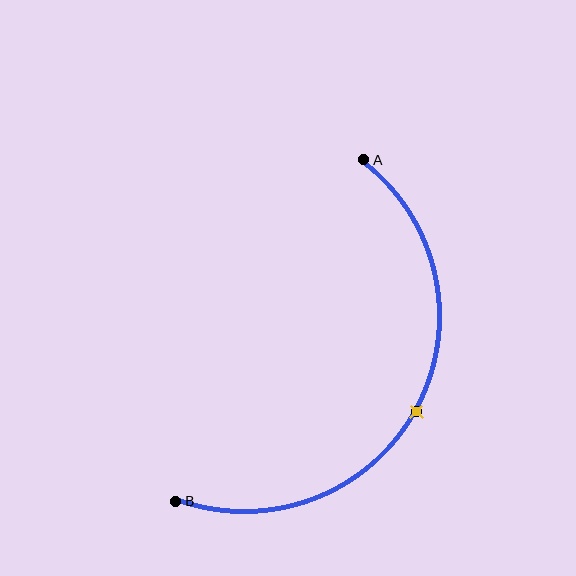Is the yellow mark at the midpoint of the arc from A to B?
Yes. The yellow mark lies on the arc at equal arc-length from both A and B — it is the arc midpoint.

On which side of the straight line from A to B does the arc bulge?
The arc bulges to the right of the straight line connecting A and B.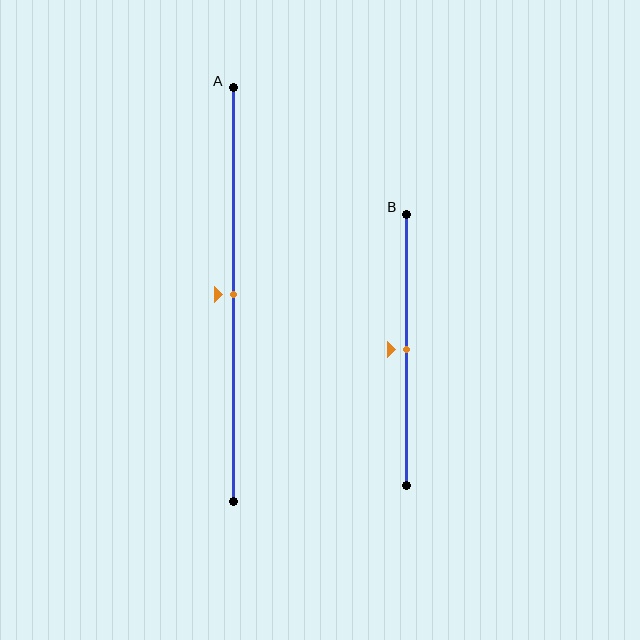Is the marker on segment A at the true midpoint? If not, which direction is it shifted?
Yes, the marker on segment A is at the true midpoint.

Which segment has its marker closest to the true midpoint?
Segment A has its marker closest to the true midpoint.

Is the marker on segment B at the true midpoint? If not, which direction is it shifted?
Yes, the marker on segment B is at the true midpoint.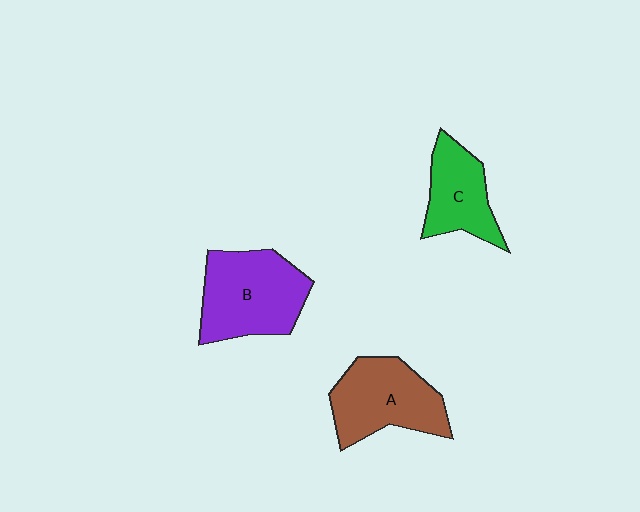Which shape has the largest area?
Shape B (purple).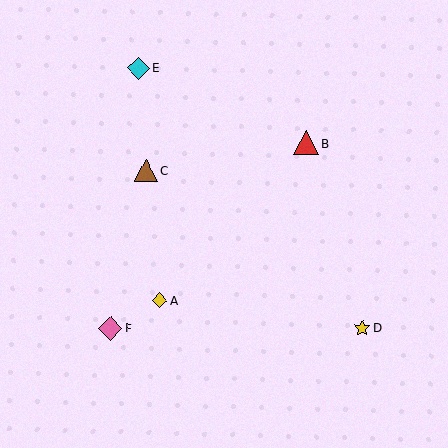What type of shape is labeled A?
Shape A is a yellow diamond.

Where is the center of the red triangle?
The center of the red triangle is at (306, 143).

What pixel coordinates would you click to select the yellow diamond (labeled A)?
Click at (159, 300) to select the yellow diamond A.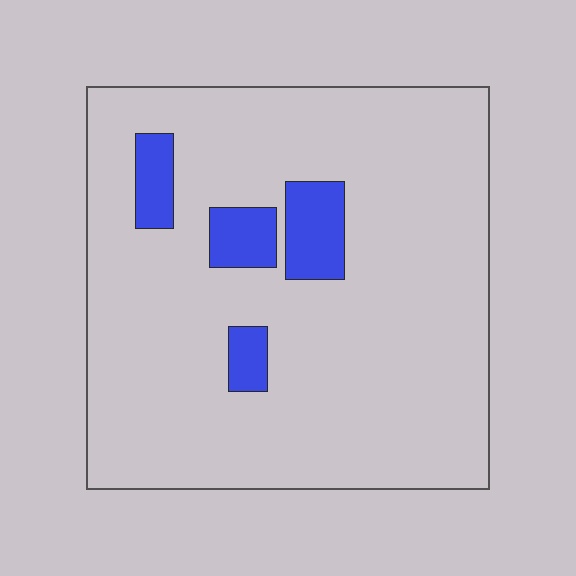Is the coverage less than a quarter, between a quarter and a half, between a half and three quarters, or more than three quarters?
Less than a quarter.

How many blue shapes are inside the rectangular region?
4.